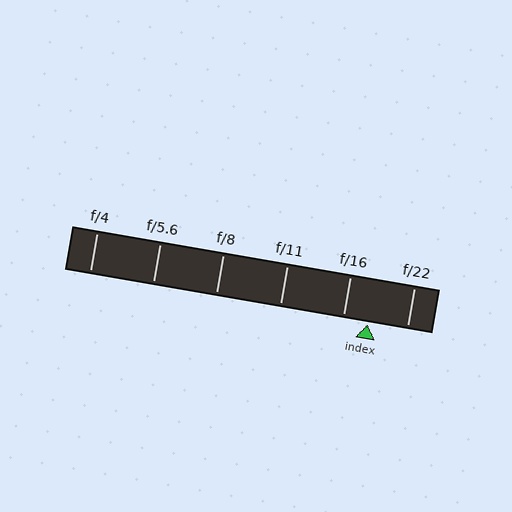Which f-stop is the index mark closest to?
The index mark is closest to f/16.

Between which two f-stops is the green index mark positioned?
The index mark is between f/16 and f/22.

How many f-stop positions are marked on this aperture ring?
There are 6 f-stop positions marked.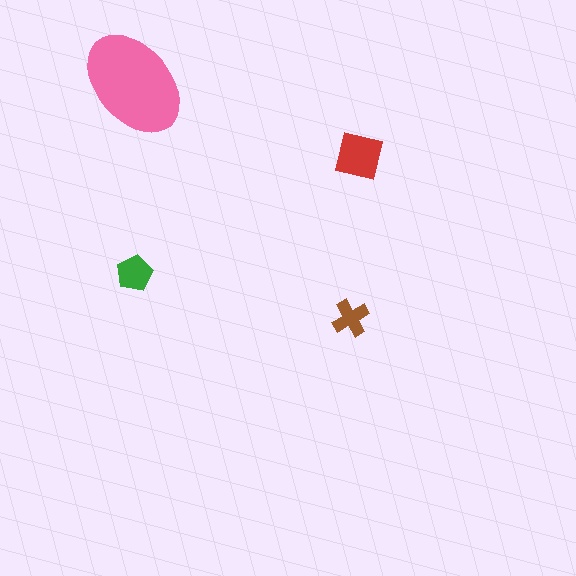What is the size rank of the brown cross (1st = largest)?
4th.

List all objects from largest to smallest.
The pink ellipse, the red square, the green pentagon, the brown cross.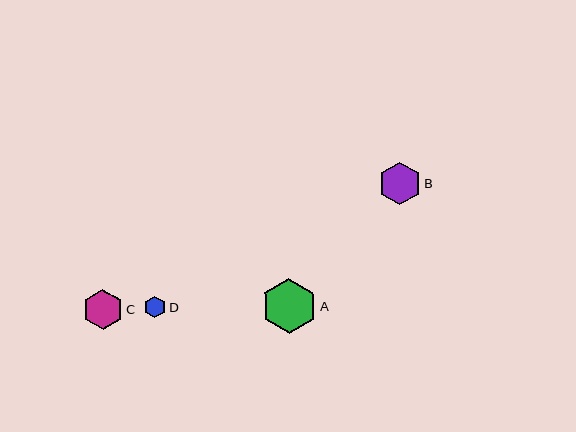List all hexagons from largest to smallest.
From largest to smallest: A, B, C, D.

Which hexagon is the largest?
Hexagon A is the largest with a size of approximately 55 pixels.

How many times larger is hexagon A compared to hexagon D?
Hexagon A is approximately 2.5 times the size of hexagon D.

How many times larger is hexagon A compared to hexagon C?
Hexagon A is approximately 1.4 times the size of hexagon C.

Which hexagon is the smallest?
Hexagon D is the smallest with a size of approximately 22 pixels.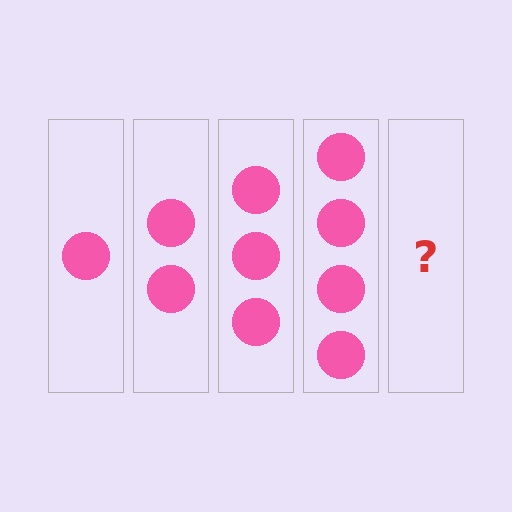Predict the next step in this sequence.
The next step is 5 circles.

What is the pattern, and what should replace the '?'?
The pattern is that each step adds one more circle. The '?' should be 5 circles.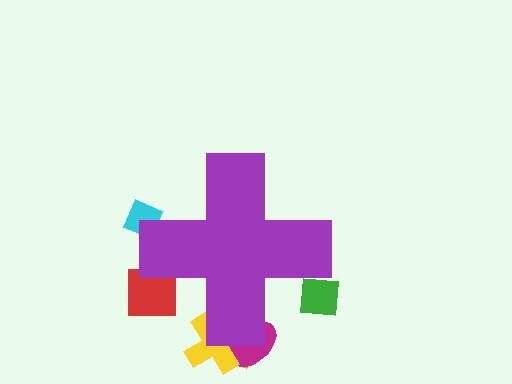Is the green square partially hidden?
Yes, the green square is partially hidden behind the purple cross.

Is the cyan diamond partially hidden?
Yes, the cyan diamond is partially hidden behind the purple cross.